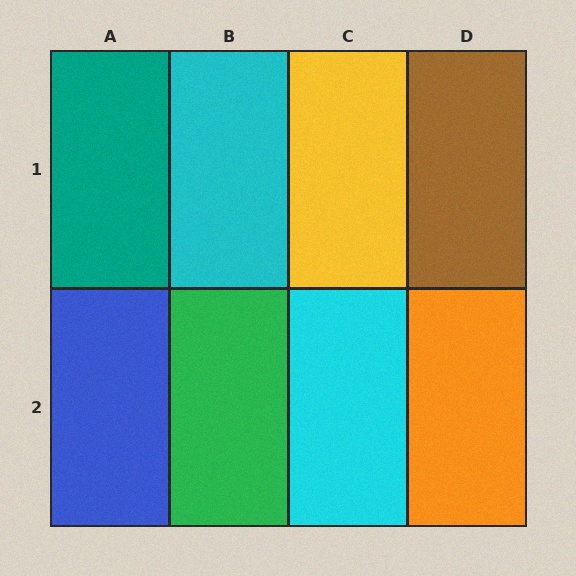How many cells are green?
1 cell is green.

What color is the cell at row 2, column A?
Blue.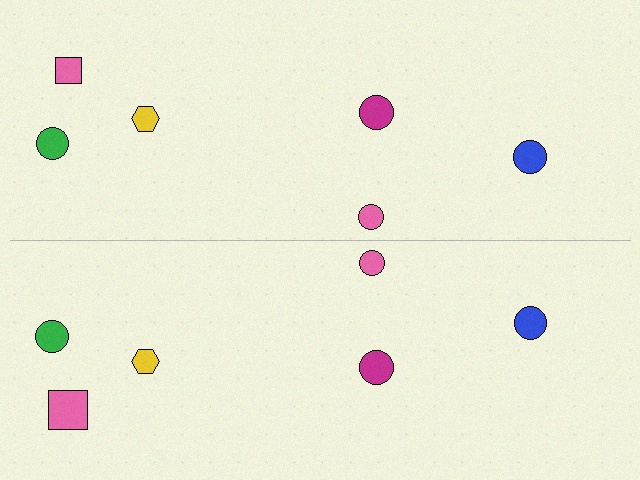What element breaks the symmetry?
The pink square on the bottom side has a different size than its mirror counterpart.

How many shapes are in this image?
There are 12 shapes in this image.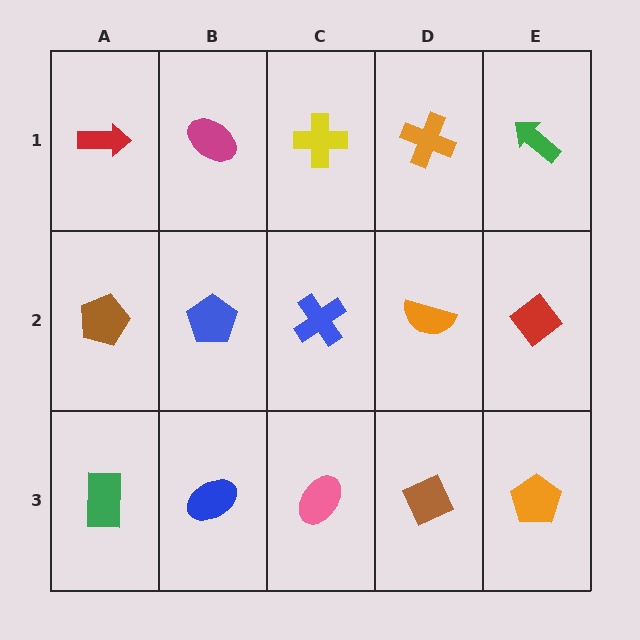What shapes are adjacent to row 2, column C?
A yellow cross (row 1, column C), a pink ellipse (row 3, column C), a blue pentagon (row 2, column B), an orange semicircle (row 2, column D).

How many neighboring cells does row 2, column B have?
4.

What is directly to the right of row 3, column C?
A brown diamond.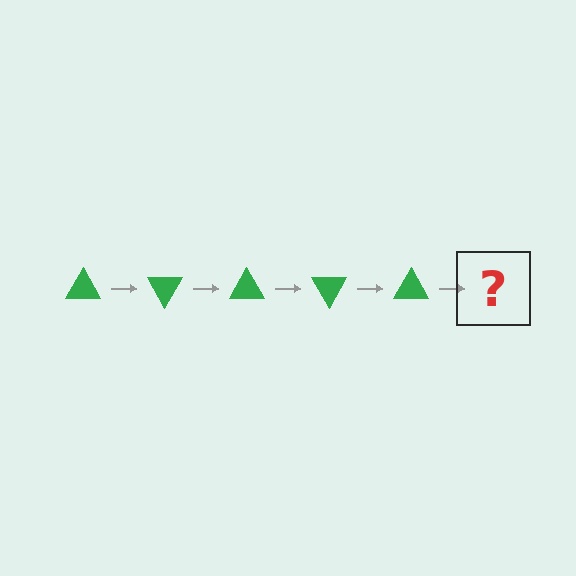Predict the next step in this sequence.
The next step is a green triangle rotated 300 degrees.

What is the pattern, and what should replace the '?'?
The pattern is that the triangle rotates 60 degrees each step. The '?' should be a green triangle rotated 300 degrees.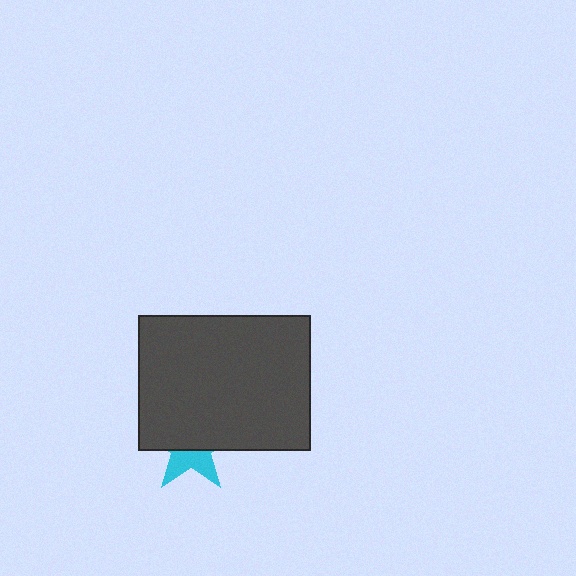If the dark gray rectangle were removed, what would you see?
You would see the complete cyan star.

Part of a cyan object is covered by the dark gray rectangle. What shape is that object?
It is a star.